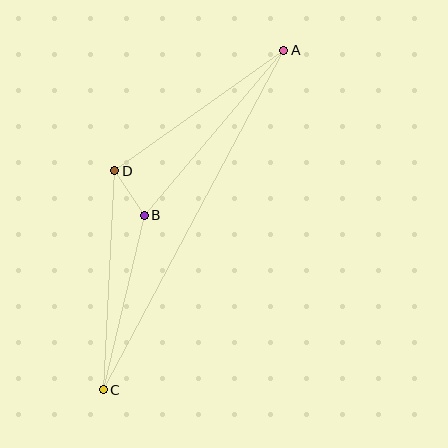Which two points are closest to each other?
Points B and D are closest to each other.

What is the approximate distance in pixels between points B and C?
The distance between B and C is approximately 179 pixels.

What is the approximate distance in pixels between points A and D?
The distance between A and D is approximately 208 pixels.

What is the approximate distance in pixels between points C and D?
The distance between C and D is approximately 219 pixels.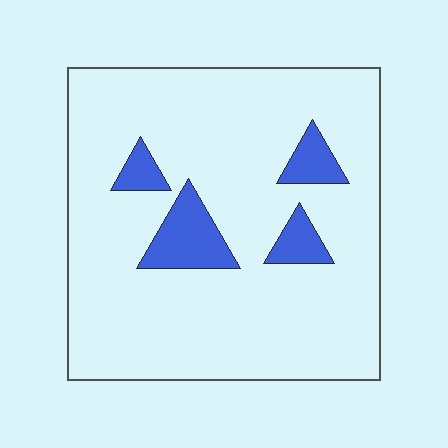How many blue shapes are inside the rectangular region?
4.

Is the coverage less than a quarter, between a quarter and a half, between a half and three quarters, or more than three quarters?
Less than a quarter.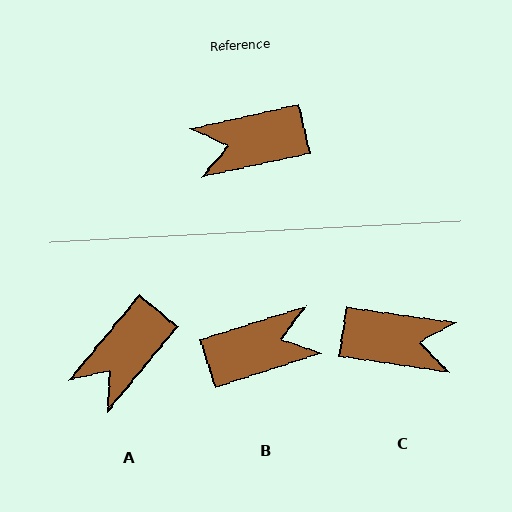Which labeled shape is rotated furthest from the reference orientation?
B, about 175 degrees away.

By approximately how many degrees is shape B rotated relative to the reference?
Approximately 175 degrees clockwise.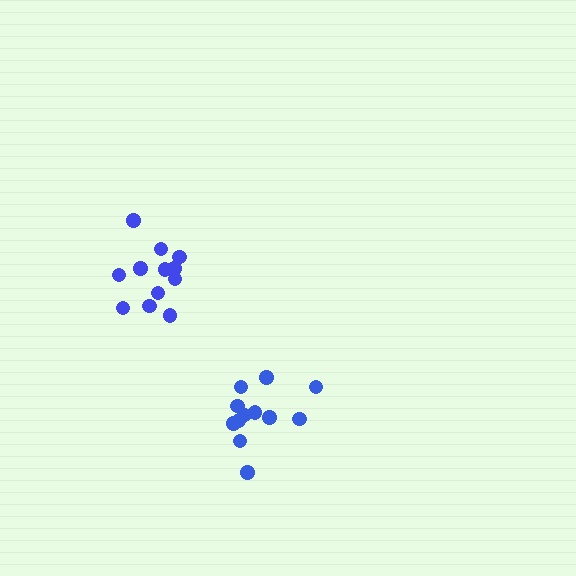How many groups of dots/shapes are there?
There are 2 groups.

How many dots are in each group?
Group 1: 12 dots, Group 2: 12 dots (24 total).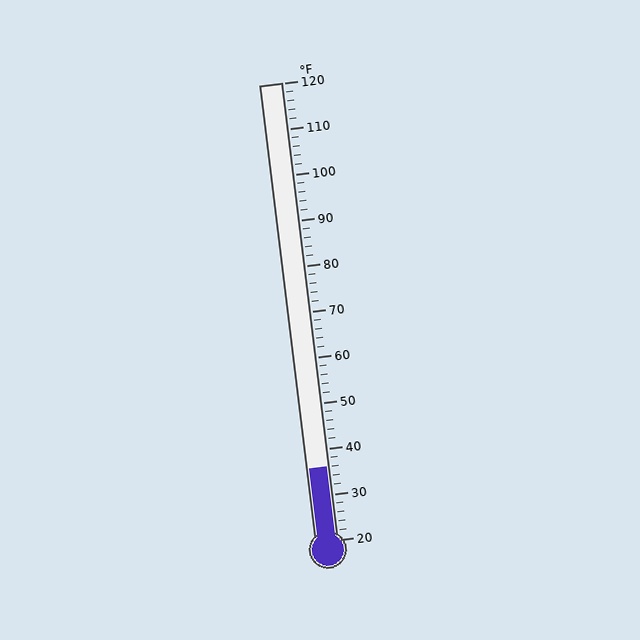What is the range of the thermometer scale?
The thermometer scale ranges from 20°F to 120°F.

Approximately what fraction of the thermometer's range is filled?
The thermometer is filled to approximately 15% of its range.